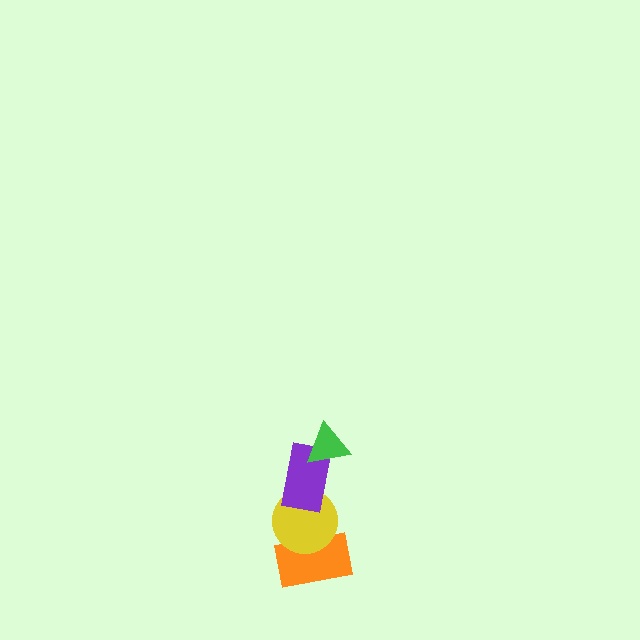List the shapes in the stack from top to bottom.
From top to bottom: the green triangle, the purple rectangle, the yellow circle, the orange rectangle.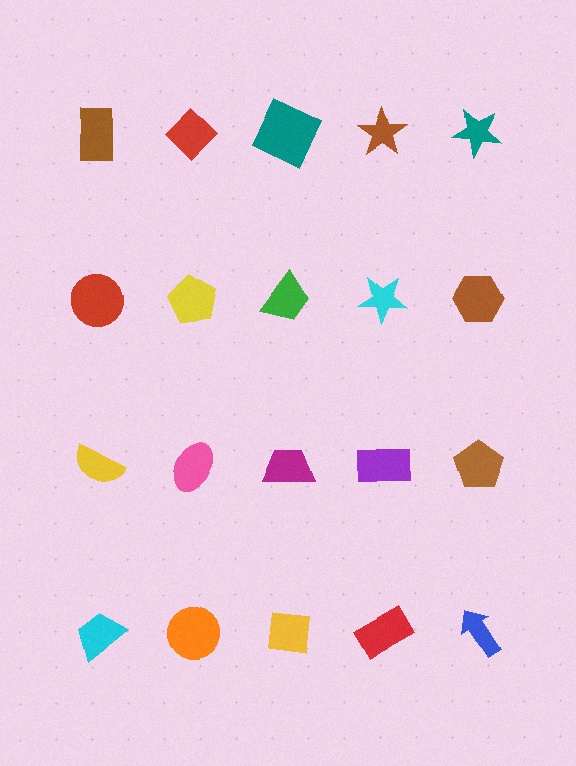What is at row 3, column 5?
A brown pentagon.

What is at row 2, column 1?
A red circle.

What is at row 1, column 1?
A brown rectangle.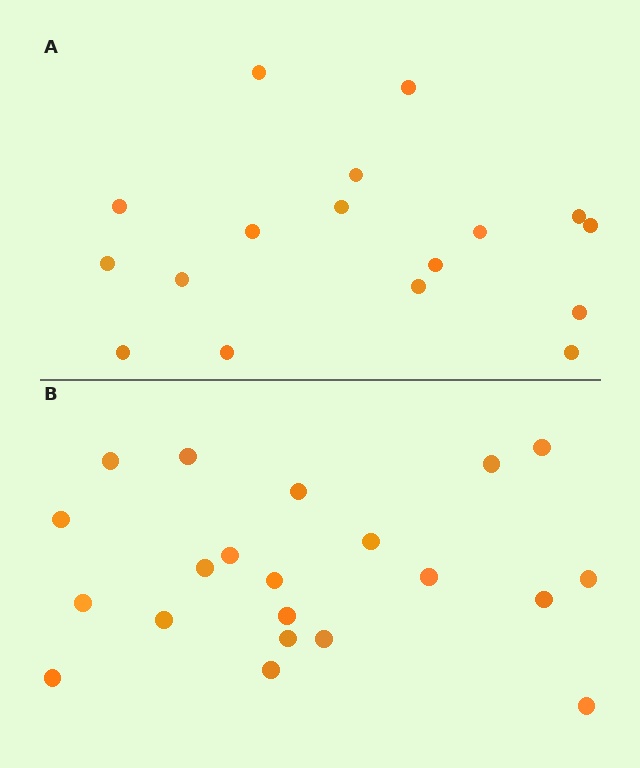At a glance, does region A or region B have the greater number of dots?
Region B (the bottom region) has more dots.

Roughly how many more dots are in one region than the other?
Region B has about 4 more dots than region A.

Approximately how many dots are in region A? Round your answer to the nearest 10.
About 20 dots. (The exact count is 17, which rounds to 20.)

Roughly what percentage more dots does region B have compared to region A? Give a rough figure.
About 25% more.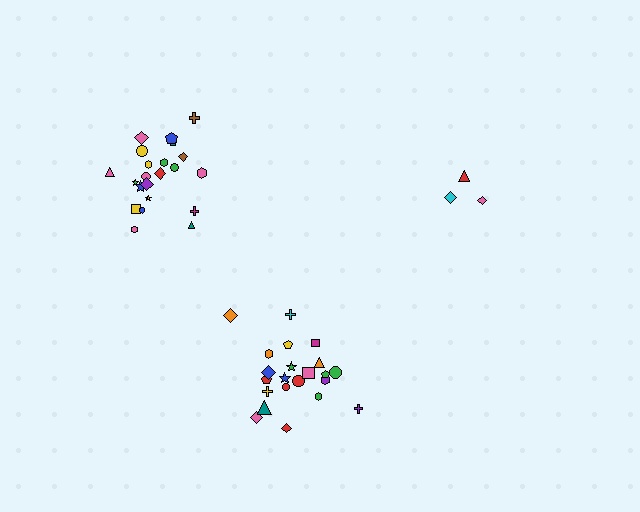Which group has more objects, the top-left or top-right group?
The top-left group.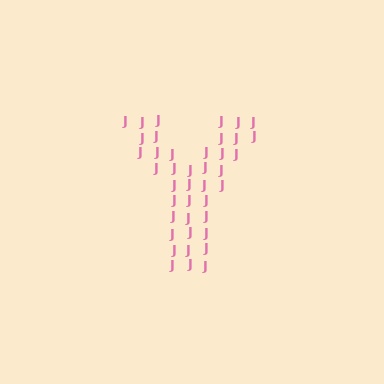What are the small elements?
The small elements are letter J's.